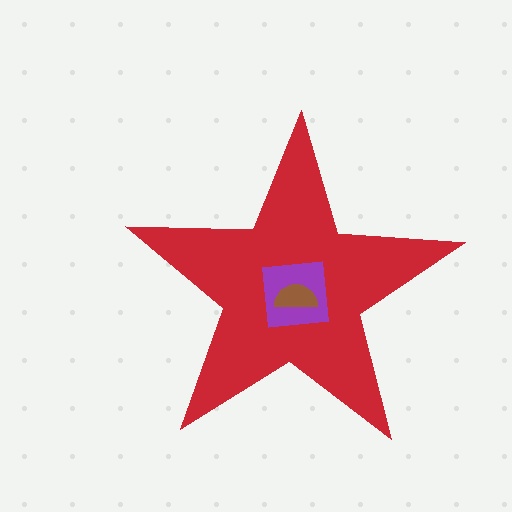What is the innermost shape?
The brown semicircle.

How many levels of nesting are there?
3.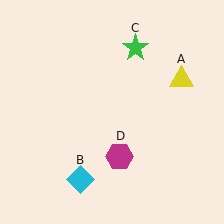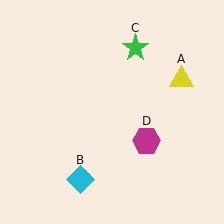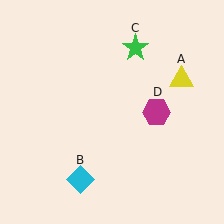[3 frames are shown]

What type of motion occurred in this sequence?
The magenta hexagon (object D) rotated counterclockwise around the center of the scene.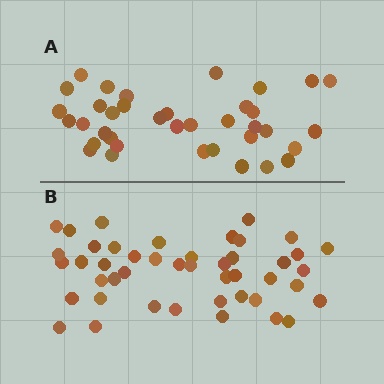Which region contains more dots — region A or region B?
Region B (the bottom region) has more dots.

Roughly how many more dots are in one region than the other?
Region B has roughly 8 or so more dots than region A.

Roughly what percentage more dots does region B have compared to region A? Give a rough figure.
About 20% more.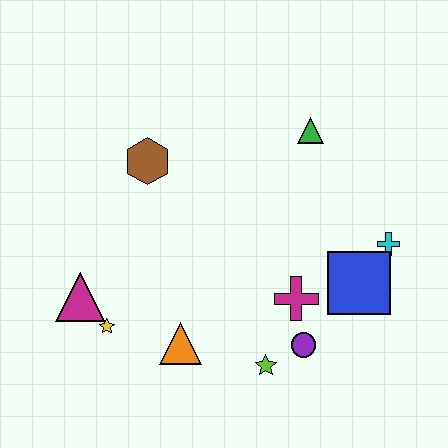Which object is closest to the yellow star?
The magenta triangle is closest to the yellow star.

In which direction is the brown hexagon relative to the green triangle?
The brown hexagon is to the left of the green triangle.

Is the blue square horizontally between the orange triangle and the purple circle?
No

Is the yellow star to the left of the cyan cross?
Yes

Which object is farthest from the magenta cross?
The magenta triangle is farthest from the magenta cross.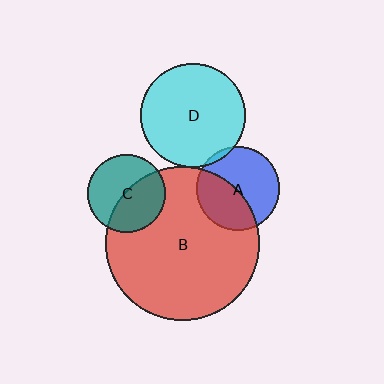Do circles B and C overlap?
Yes.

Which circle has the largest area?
Circle B (red).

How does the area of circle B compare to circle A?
Approximately 3.4 times.